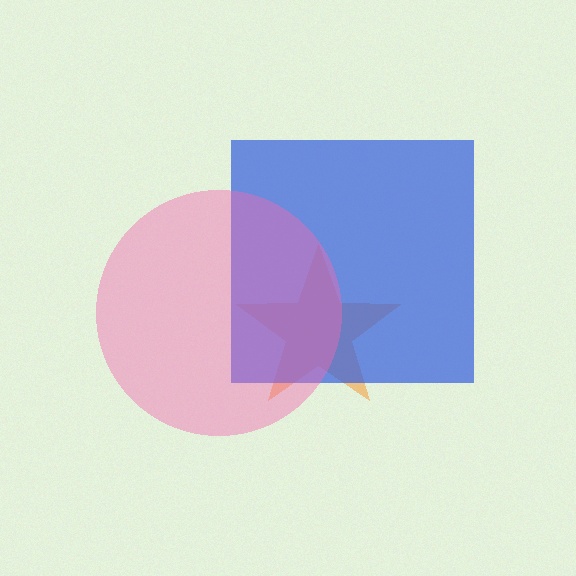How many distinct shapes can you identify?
There are 3 distinct shapes: an orange star, a blue square, a pink circle.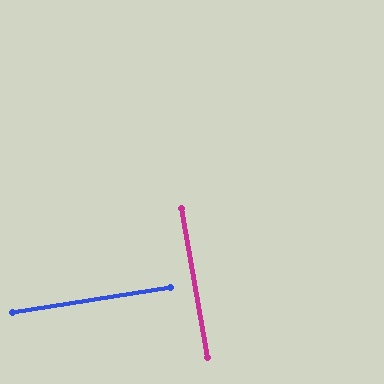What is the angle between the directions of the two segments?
Approximately 89 degrees.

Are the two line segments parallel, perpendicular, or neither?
Perpendicular — they meet at approximately 89°.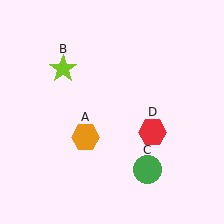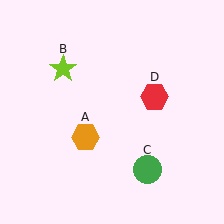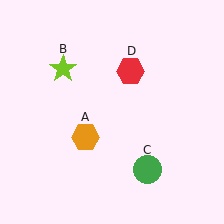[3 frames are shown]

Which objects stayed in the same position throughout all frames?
Orange hexagon (object A) and lime star (object B) and green circle (object C) remained stationary.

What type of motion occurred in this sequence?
The red hexagon (object D) rotated counterclockwise around the center of the scene.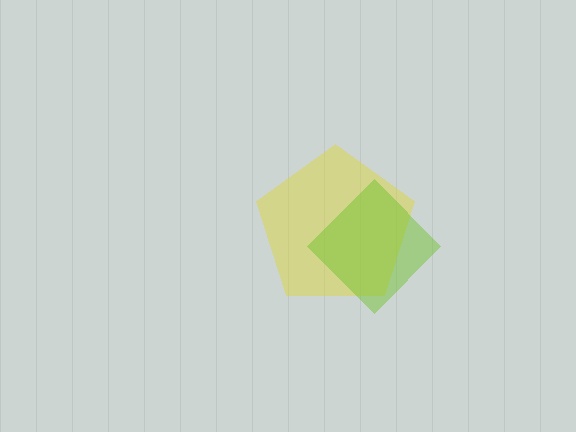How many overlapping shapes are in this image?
There are 2 overlapping shapes in the image.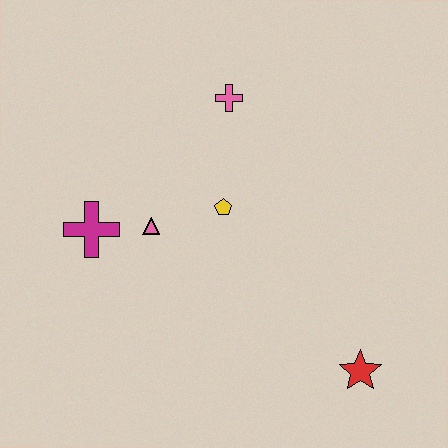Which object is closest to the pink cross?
The yellow pentagon is closest to the pink cross.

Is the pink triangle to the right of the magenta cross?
Yes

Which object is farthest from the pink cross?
The red star is farthest from the pink cross.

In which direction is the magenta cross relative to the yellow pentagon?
The magenta cross is to the left of the yellow pentagon.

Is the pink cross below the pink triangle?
No